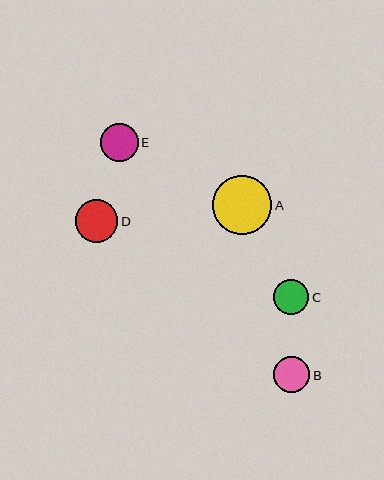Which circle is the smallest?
Circle C is the smallest with a size of approximately 35 pixels.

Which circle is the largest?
Circle A is the largest with a size of approximately 59 pixels.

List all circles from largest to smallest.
From largest to smallest: A, D, E, B, C.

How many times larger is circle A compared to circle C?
Circle A is approximately 1.7 times the size of circle C.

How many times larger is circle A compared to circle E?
Circle A is approximately 1.6 times the size of circle E.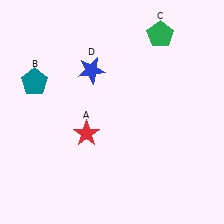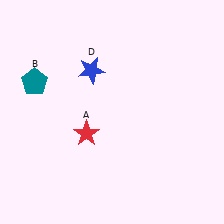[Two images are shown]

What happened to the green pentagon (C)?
The green pentagon (C) was removed in Image 2. It was in the top-right area of Image 1.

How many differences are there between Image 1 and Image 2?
There is 1 difference between the two images.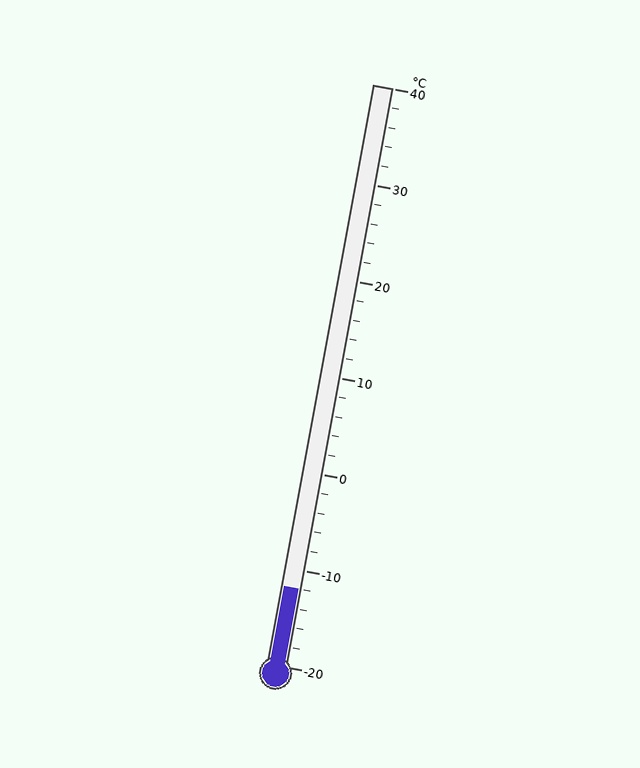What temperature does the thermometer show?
The thermometer shows approximately -12°C.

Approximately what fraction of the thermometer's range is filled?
The thermometer is filled to approximately 15% of its range.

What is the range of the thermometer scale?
The thermometer scale ranges from -20°C to 40°C.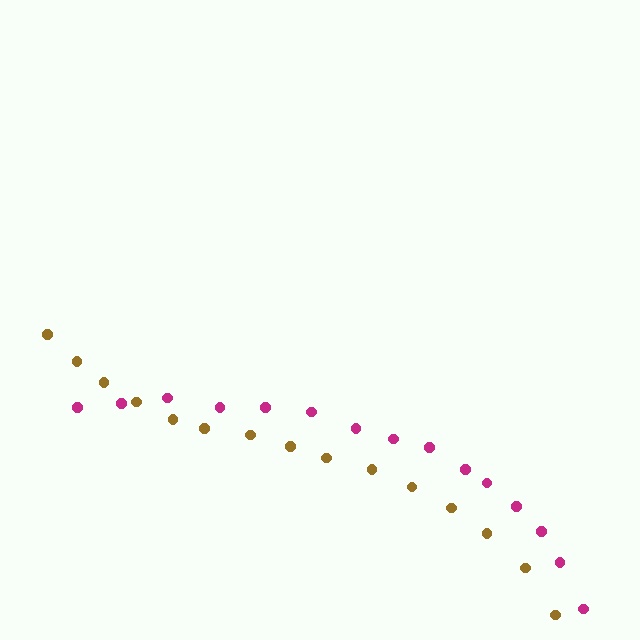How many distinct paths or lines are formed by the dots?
There are 2 distinct paths.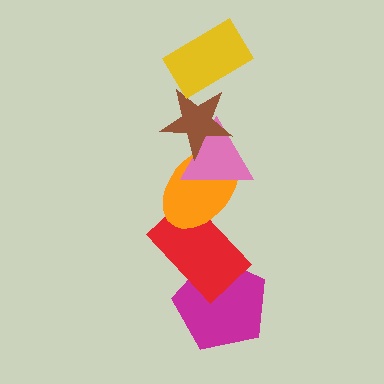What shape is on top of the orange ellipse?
The pink triangle is on top of the orange ellipse.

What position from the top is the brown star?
The brown star is 2nd from the top.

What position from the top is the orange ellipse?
The orange ellipse is 4th from the top.